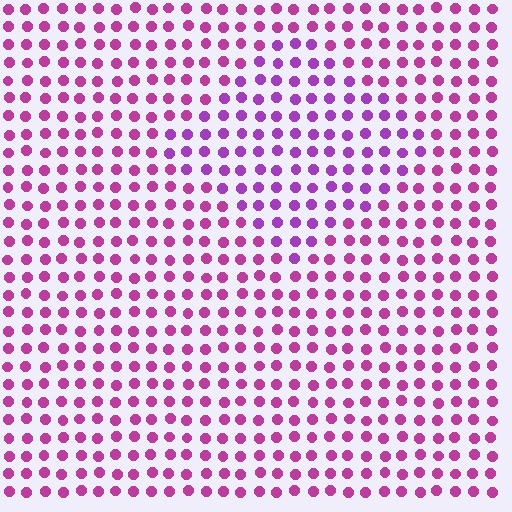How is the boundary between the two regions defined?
The boundary is defined purely by a slight shift in hue (about 27 degrees). Spacing, size, and orientation are identical on both sides.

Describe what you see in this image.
The image is filled with small magenta elements in a uniform arrangement. A diamond-shaped region is visible where the elements are tinted to a slightly different hue, forming a subtle color boundary.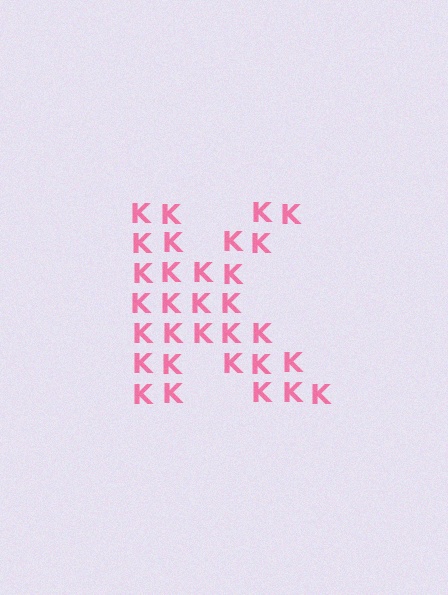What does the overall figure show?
The overall figure shows the letter K.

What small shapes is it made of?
It is made of small letter K's.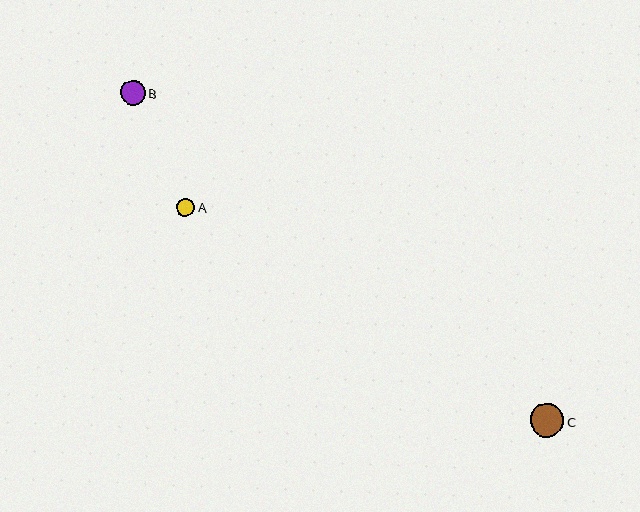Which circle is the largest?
Circle C is the largest with a size of approximately 34 pixels.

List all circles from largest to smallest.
From largest to smallest: C, B, A.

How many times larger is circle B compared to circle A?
Circle B is approximately 1.4 times the size of circle A.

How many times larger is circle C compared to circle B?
Circle C is approximately 1.3 times the size of circle B.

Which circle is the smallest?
Circle A is the smallest with a size of approximately 18 pixels.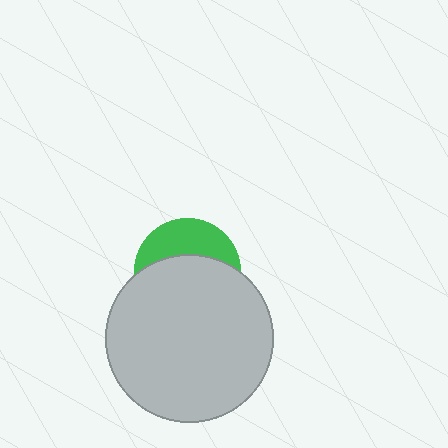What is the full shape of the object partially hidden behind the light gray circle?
The partially hidden object is a green circle.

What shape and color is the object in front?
The object in front is a light gray circle.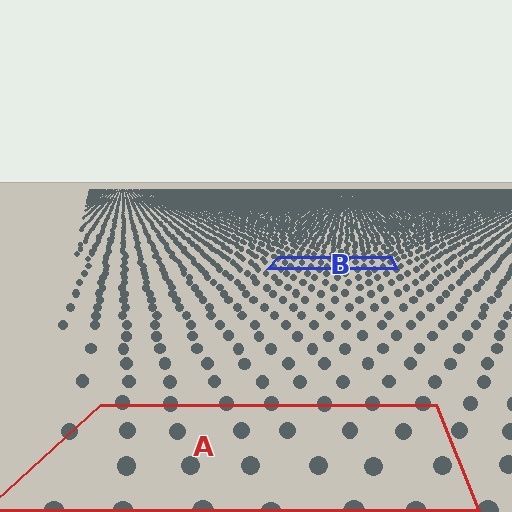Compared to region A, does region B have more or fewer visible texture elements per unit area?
Region B has more texture elements per unit area — they are packed more densely because it is farther away.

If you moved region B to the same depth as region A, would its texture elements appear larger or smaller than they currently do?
They would appear larger. At a closer depth, the same texture elements are projected at a bigger on-screen size.